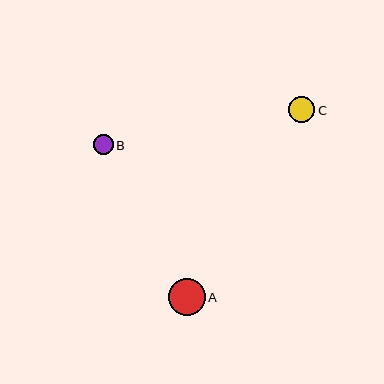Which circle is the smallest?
Circle B is the smallest with a size of approximately 20 pixels.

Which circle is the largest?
Circle A is the largest with a size of approximately 37 pixels.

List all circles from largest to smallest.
From largest to smallest: A, C, B.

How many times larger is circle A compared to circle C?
Circle A is approximately 1.4 times the size of circle C.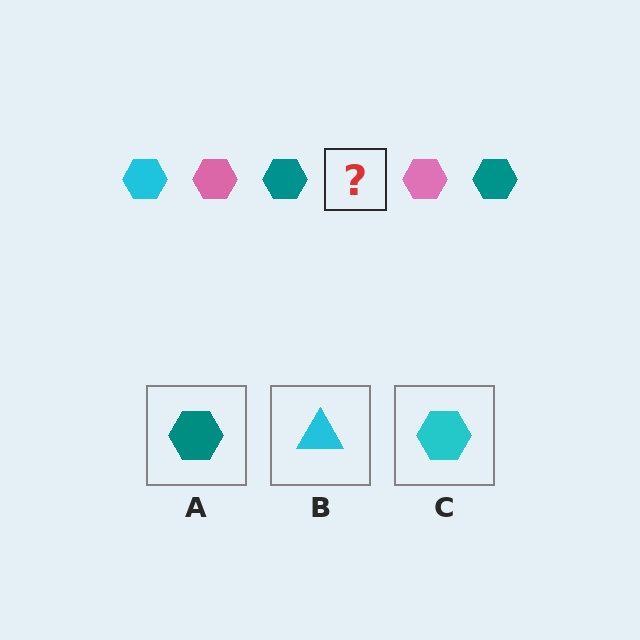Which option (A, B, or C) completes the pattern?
C.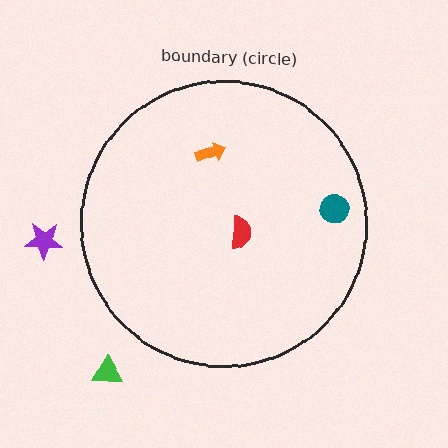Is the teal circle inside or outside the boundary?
Inside.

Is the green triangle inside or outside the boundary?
Outside.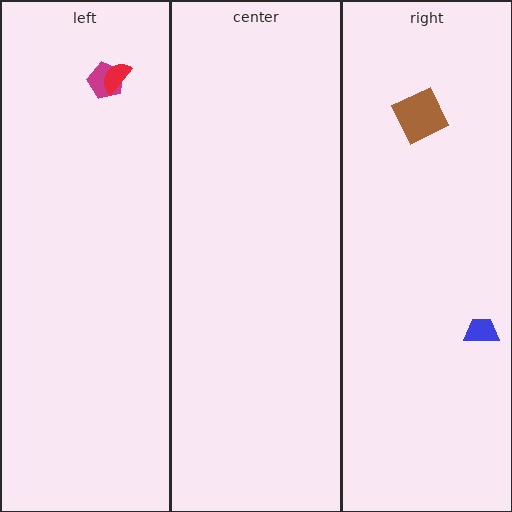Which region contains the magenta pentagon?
The left region.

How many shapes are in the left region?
2.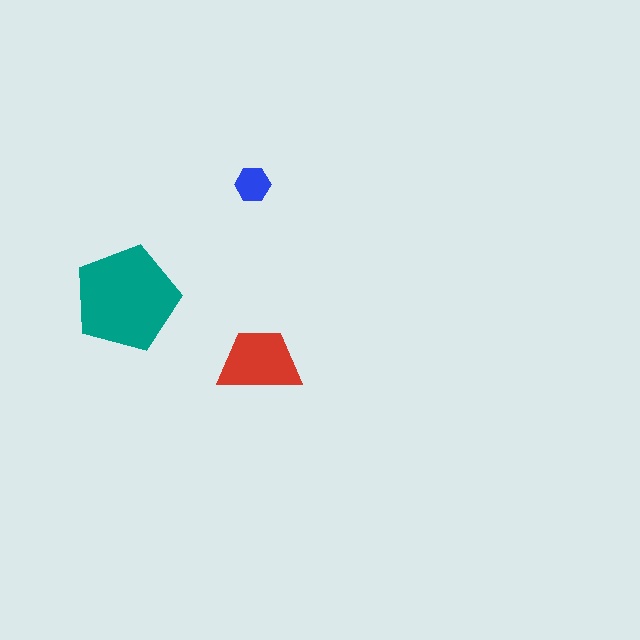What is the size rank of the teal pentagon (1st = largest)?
1st.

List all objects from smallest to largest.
The blue hexagon, the red trapezoid, the teal pentagon.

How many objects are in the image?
There are 3 objects in the image.